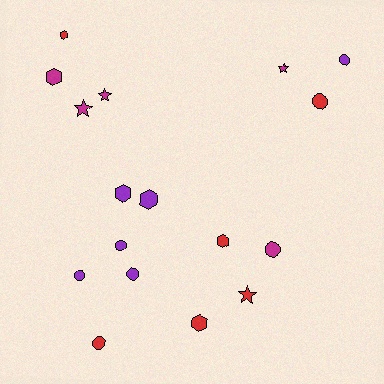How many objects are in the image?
There are 17 objects.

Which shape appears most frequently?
Circle, with 7 objects.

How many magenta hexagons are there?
There is 1 magenta hexagon.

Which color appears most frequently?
Purple, with 6 objects.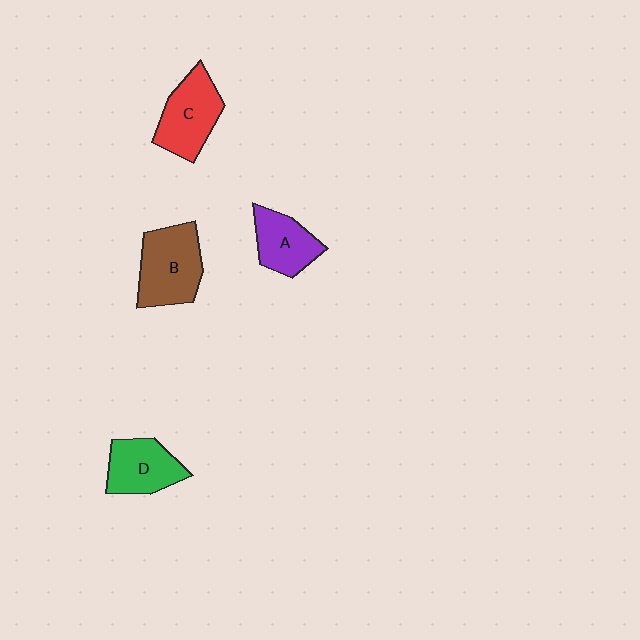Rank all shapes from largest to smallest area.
From largest to smallest: B (brown), C (red), D (green), A (purple).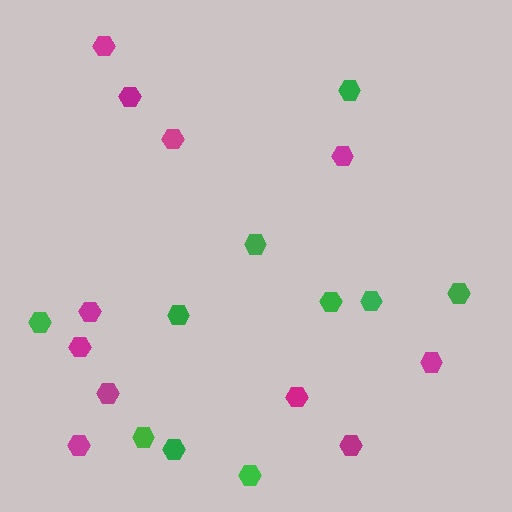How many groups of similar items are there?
There are 2 groups: one group of magenta hexagons (11) and one group of green hexagons (10).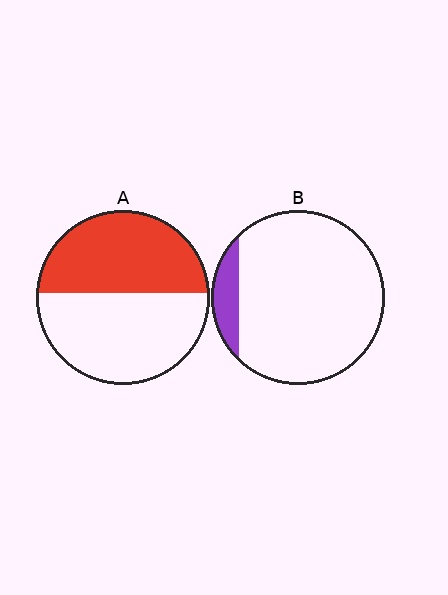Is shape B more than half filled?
No.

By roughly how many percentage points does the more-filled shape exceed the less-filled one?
By roughly 35 percentage points (A over B).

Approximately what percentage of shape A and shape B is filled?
A is approximately 45% and B is approximately 10%.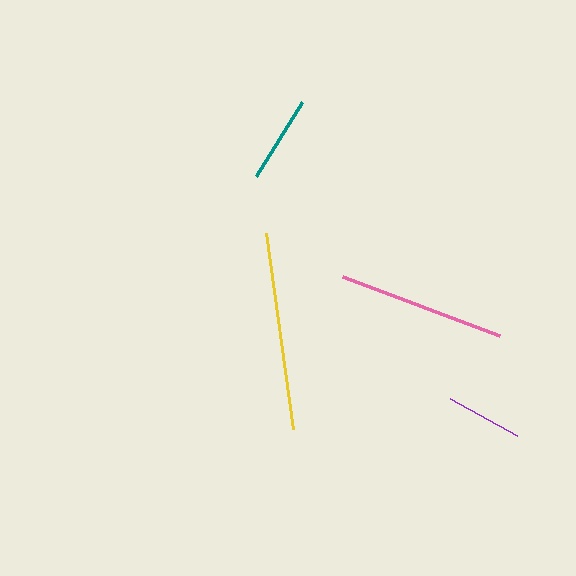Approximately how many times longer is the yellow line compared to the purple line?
The yellow line is approximately 2.6 times the length of the purple line.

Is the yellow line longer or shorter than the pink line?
The yellow line is longer than the pink line.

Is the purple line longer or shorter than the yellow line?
The yellow line is longer than the purple line.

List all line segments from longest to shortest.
From longest to shortest: yellow, pink, teal, purple.